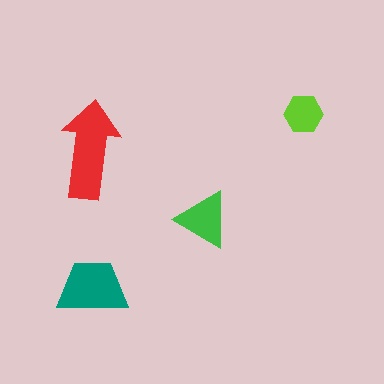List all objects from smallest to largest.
The lime hexagon, the green triangle, the teal trapezoid, the red arrow.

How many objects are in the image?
There are 4 objects in the image.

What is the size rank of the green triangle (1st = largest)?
3rd.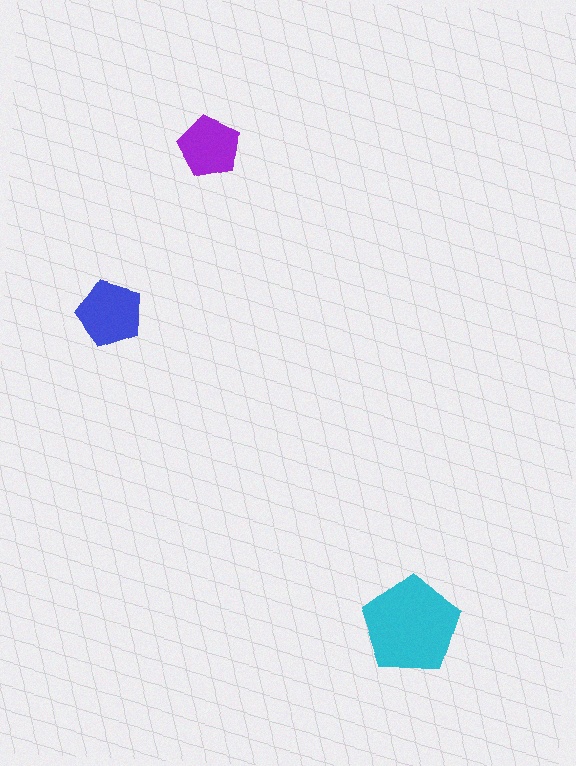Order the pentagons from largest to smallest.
the cyan one, the blue one, the purple one.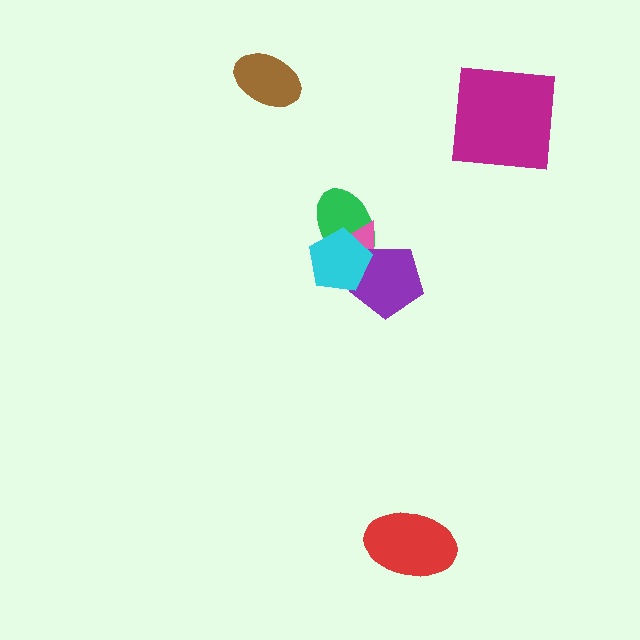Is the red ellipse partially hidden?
No, no other shape covers it.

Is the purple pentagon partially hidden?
Yes, it is partially covered by another shape.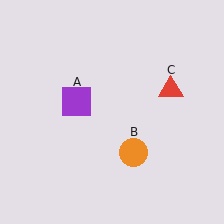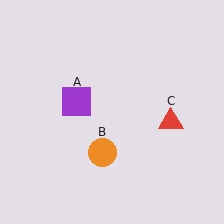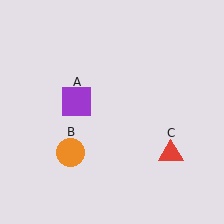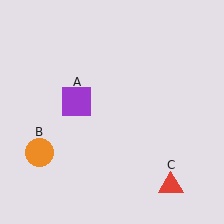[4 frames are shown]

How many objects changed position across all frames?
2 objects changed position: orange circle (object B), red triangle (object C).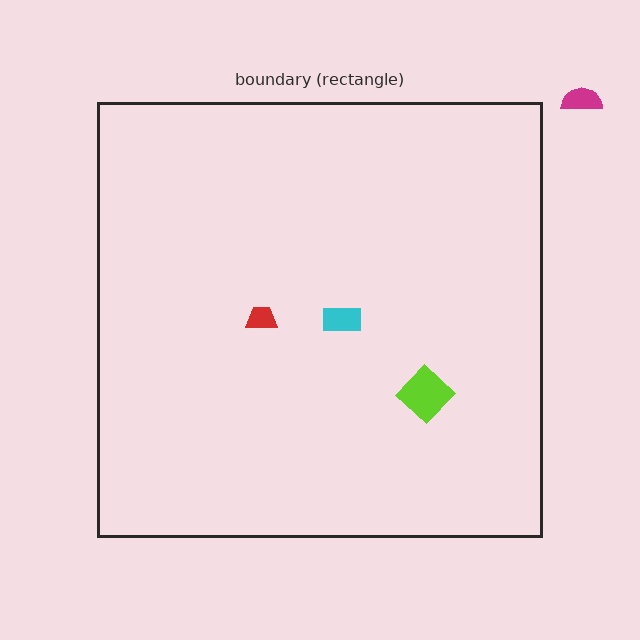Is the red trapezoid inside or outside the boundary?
Inside.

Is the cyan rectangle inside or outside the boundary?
Inside.